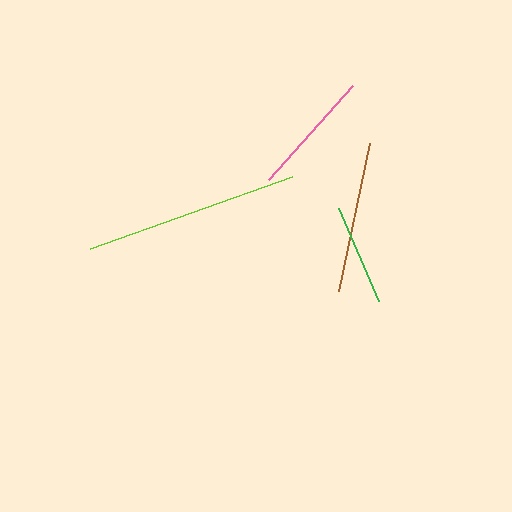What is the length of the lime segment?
The lime segment is approximately 214 pixels long.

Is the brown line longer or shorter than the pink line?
The brown line is longer than the pink line.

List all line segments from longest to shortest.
From longest to shortest: lime, brown, pink, green.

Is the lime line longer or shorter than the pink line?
The lime line is longer than the pink line.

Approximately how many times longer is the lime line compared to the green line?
The lime line is approximately 2.1 times the length of the green line.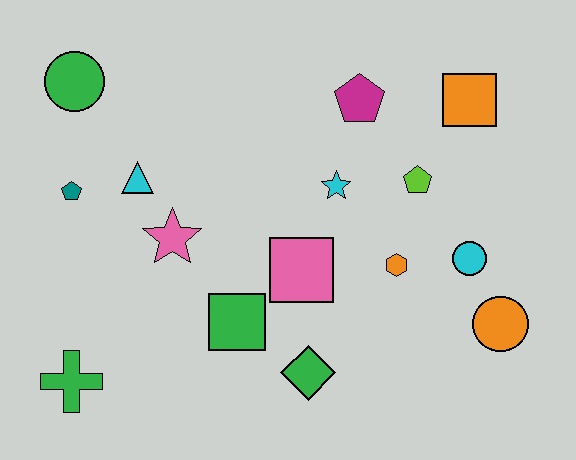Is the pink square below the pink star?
Yes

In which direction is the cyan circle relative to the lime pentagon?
The cyan circle is below the lime pentagon.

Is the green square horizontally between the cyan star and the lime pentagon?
No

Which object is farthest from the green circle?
The orange circle is farthest from the green circle.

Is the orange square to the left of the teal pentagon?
No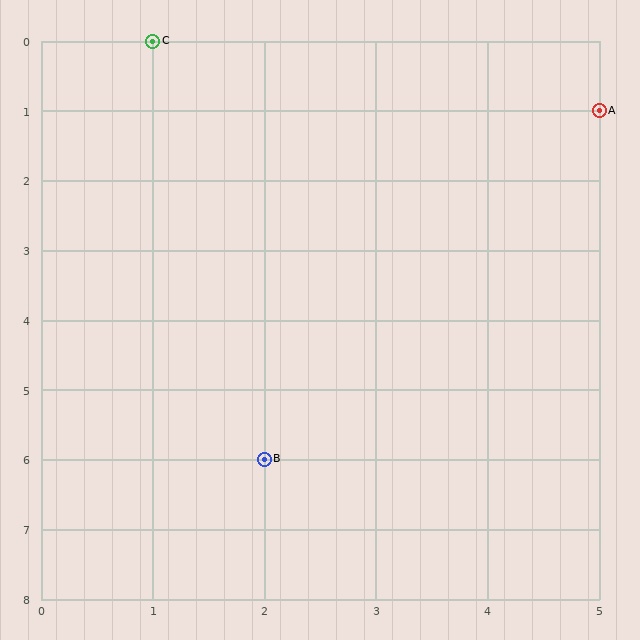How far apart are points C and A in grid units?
Points C and A are 4 columns and 1 row apart (about 4.1 grid units diagonally).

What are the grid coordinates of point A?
Point A is at grid coordinates (5, 1).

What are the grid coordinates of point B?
Point B is at grid coordinates (2, 6).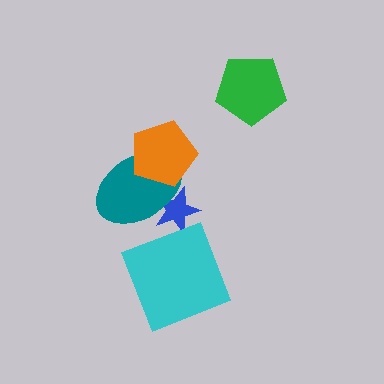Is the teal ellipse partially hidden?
Yes, it is partially covered by another shape.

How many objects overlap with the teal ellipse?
2 objects overlap with the teal ellipse.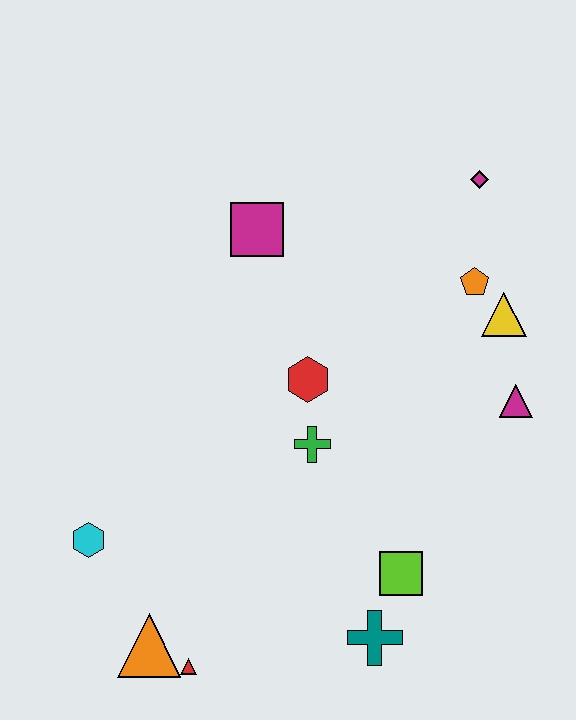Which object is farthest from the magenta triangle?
The cyan hexagon is farthest from the magenta triangle.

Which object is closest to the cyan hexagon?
The orange triangle is closest to the cyan hexagon.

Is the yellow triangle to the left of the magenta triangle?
Yes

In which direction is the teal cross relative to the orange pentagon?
The teal cross is below the orange pentagon.